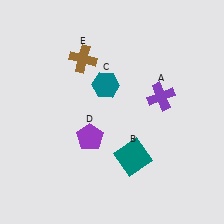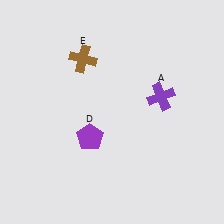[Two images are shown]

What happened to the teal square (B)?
The teal square (B) was removed in Image 2. It was in the bottom-right area of Image 1.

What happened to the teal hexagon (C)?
The teal hexagon (C) was removed in Image 2. It was in the top-left area of Image 1.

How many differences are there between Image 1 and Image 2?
There are 2 differences between the two images.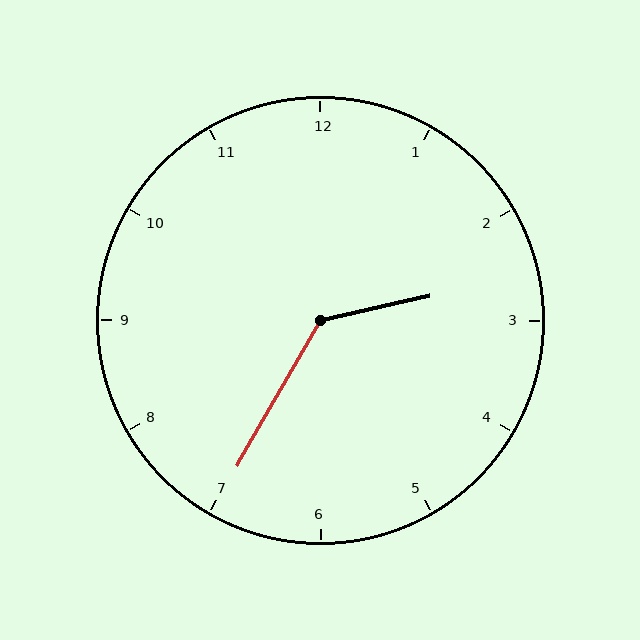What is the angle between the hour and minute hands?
Approximately 132 degrees.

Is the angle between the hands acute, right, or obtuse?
It is obtuse.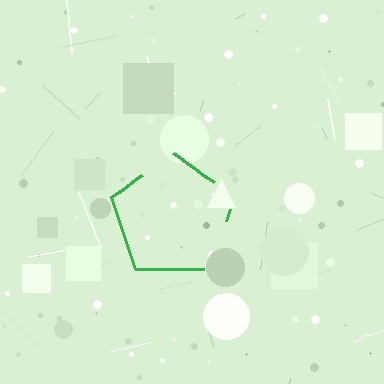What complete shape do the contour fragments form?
The contour fragments form a pentagon.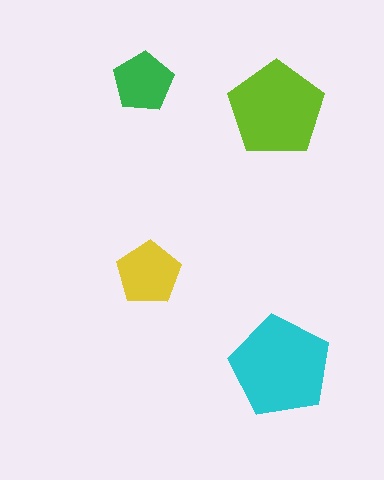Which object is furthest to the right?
The cyan pentagon is rightmost.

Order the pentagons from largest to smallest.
the cyan one, the lime one, the yellow one, the green one.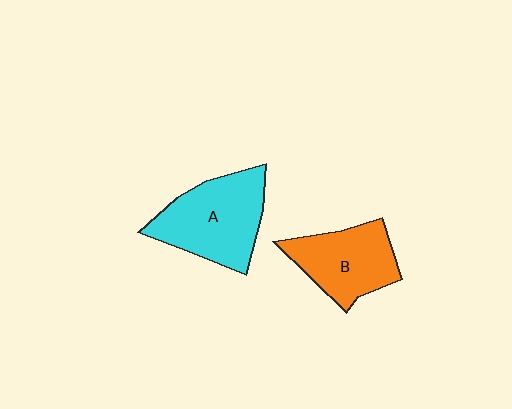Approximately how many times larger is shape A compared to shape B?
Approximately 1.2 times.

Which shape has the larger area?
Shape A (cyan).